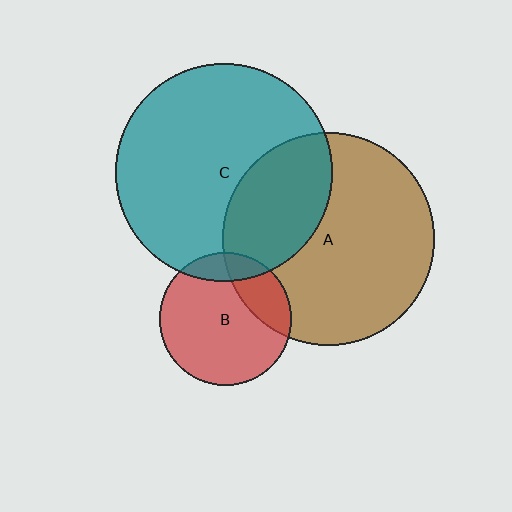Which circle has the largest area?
Circle C (teal).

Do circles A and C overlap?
Yes.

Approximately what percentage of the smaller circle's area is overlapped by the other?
Approximately 30%.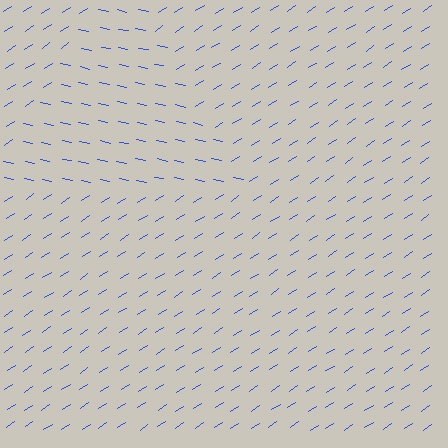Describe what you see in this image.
The image is filled with small blue line segments. A triangle region in the image has lines oriented differently from the surrounding lines, creating a visible texture boundary.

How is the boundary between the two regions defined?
The boundary is defined purely by a change in line orientation (approximately 45 degrees difference). All lines are the same color and thickness.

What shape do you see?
I see a triangle.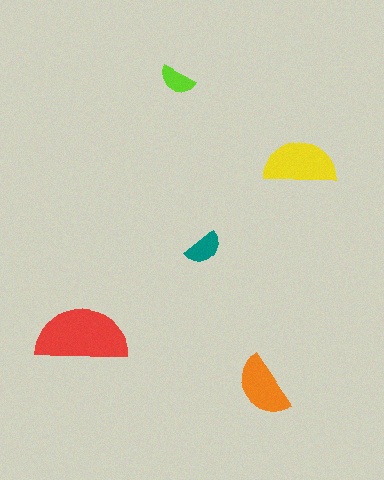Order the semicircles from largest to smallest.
the red one, the yellow one, the orange one, the teal one, the lime one.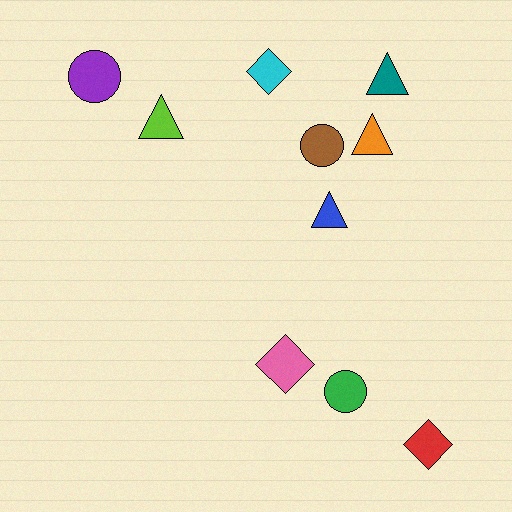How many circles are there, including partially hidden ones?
There are 3 circles.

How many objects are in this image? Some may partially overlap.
There are 10 objects.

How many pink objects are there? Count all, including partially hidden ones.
There is 1 pink object.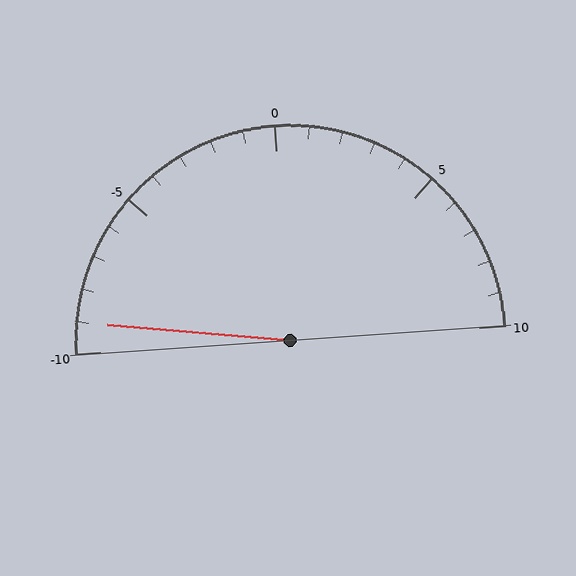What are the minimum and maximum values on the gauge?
The gauge ranges from -10 to 10.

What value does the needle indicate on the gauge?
The needle indicates approximately -9.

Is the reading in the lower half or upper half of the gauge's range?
The reading is in the lower half of the range (-10 to 10).